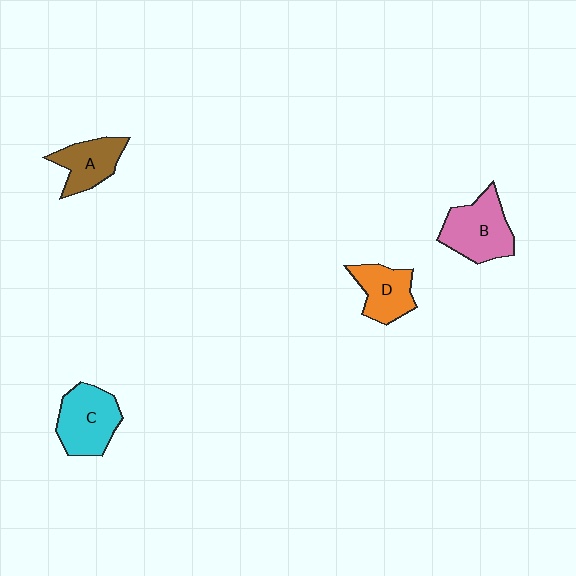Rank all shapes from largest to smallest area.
From largest to smallest: B (pink), C (cyan), D (orange), A (brown).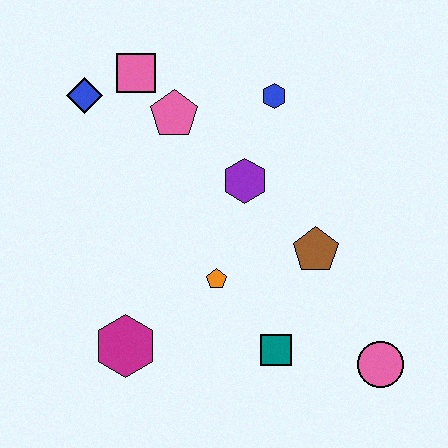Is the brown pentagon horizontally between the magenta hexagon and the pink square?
No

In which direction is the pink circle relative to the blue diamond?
The pink circle is to the right of the blue diamond.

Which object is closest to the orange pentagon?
The teal square is closest to the orange pentagon.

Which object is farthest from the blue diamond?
The pink circle is farthest from the blue diamond.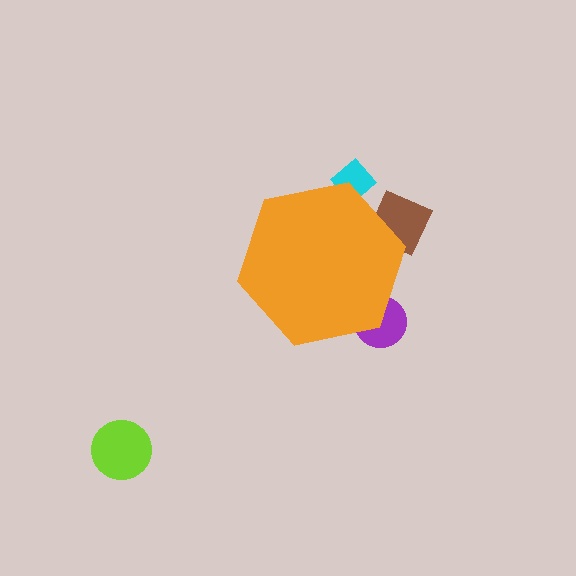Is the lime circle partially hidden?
No, the lime circle is fully visible.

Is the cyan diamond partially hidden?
Yes, the cyan diamond is partially hidden behind the orange hexagon.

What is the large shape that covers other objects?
An orange hexagon.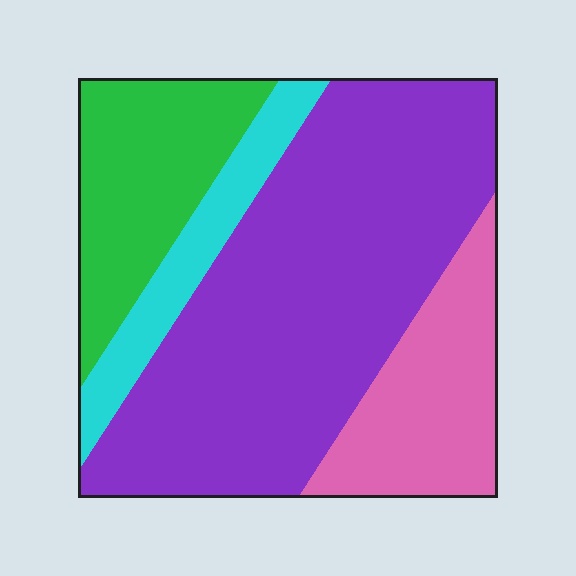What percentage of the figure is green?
Green takes up between a sixth and a third of the figure.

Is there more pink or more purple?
Purple.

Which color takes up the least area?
Cyan, at roughly 10%.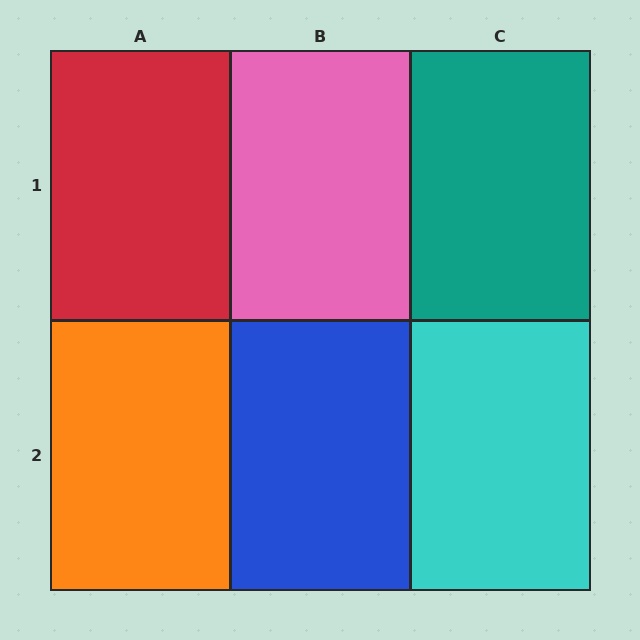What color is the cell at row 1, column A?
Red.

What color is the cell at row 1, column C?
Teal.